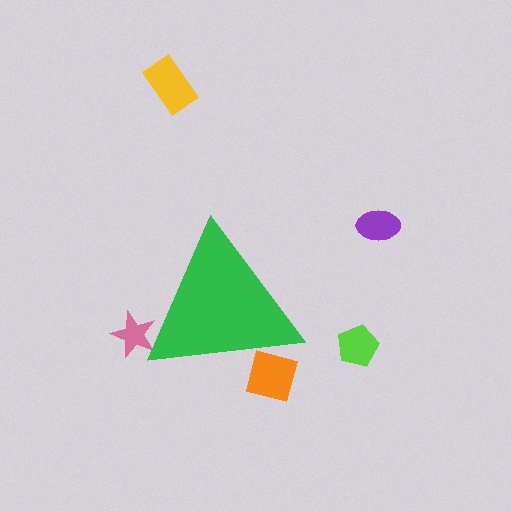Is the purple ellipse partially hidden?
No, the purple ellipse is fully visible.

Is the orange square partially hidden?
Yes, the orange square is partially hidden behind the green triangle.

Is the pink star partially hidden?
Yes, the pink star is partially hidden behind the green triangle.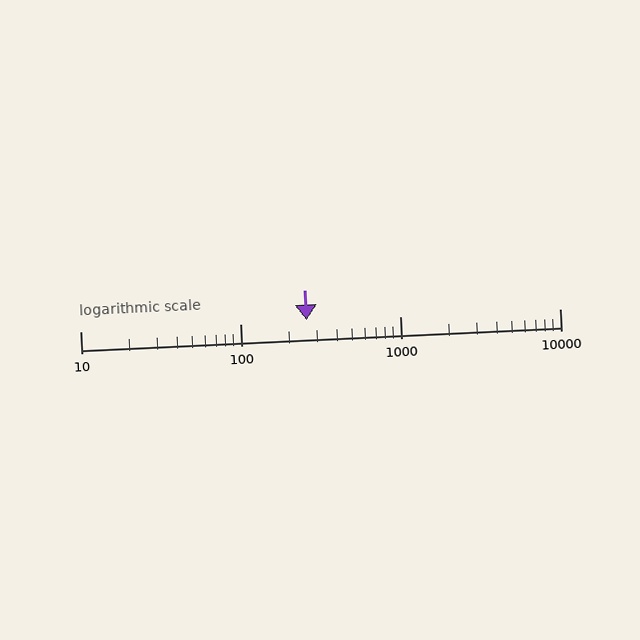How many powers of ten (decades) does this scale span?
The scale spans 3 decades, from 10 to 10000.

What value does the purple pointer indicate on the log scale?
The pointer indicates approximately 260.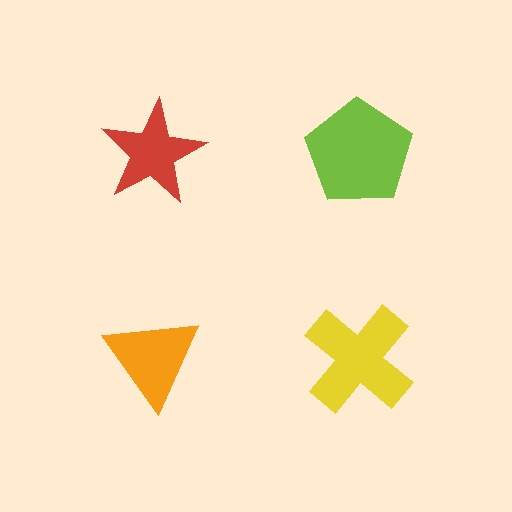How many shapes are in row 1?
2 shapes.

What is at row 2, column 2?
A yellow cross.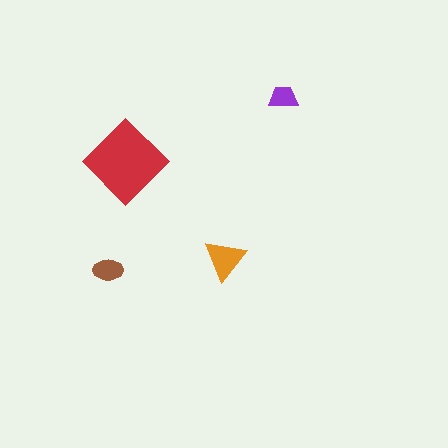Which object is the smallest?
The purple trapezoid.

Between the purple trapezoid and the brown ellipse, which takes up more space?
The brown ellipse.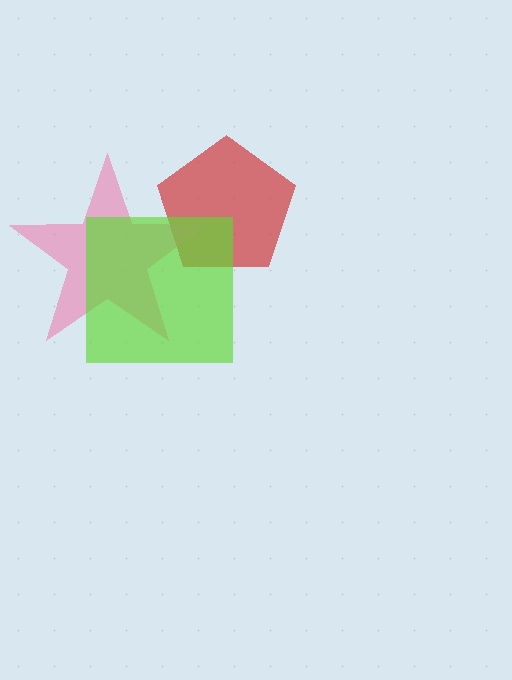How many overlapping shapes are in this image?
There are 3 overlapping shapes in the image.